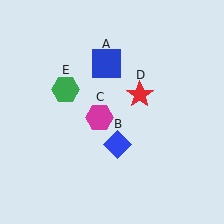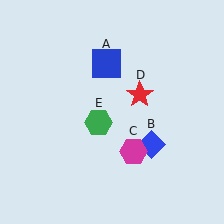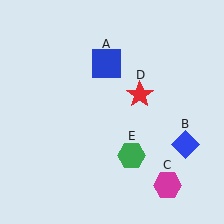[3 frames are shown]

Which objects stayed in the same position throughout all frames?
Blue square (object A) and red star (object D) remained stationary.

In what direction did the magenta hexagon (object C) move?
The magenta hexagon (object C) moved down and to the right.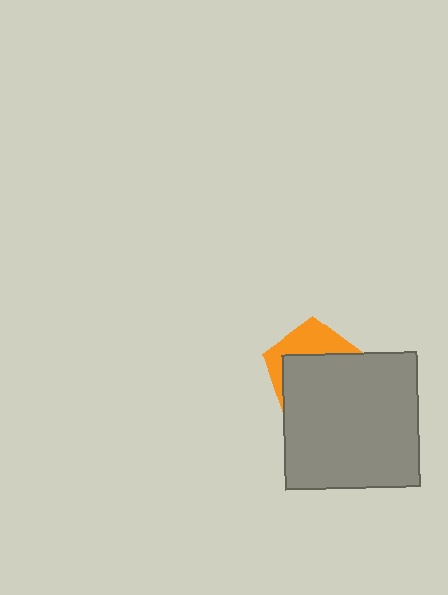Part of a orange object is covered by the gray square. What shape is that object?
It is a pentagon.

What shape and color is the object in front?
The object in front is a gray square.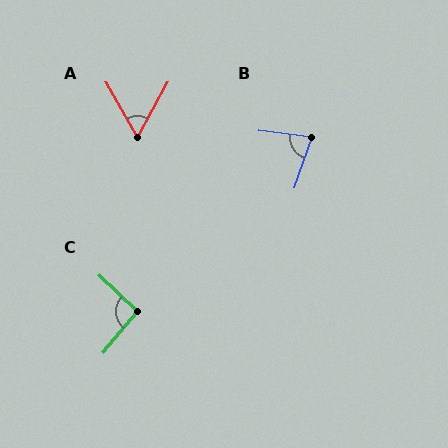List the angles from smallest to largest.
A (58°), B (78°), C (94°).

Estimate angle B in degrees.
Approximately 78 degrees.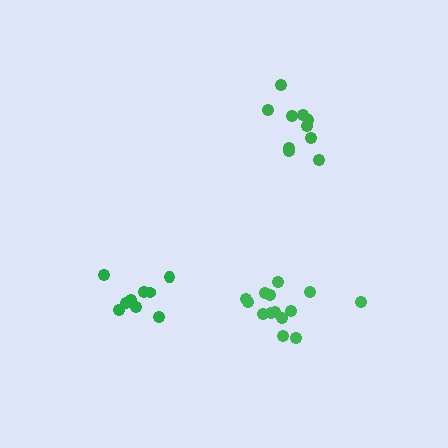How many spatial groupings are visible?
There are 3 spatial groupings.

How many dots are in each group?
Group 1: 14 dots, Group 2: 10 dots, Group 3: 9 dots (33 total).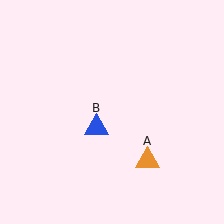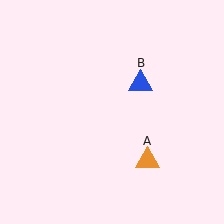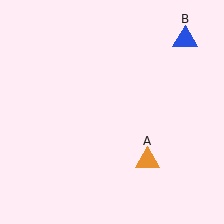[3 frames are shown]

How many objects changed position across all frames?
1 object changed position: blue triangle (object B).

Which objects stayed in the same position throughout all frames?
Orange triangle (object A) remained stationary.